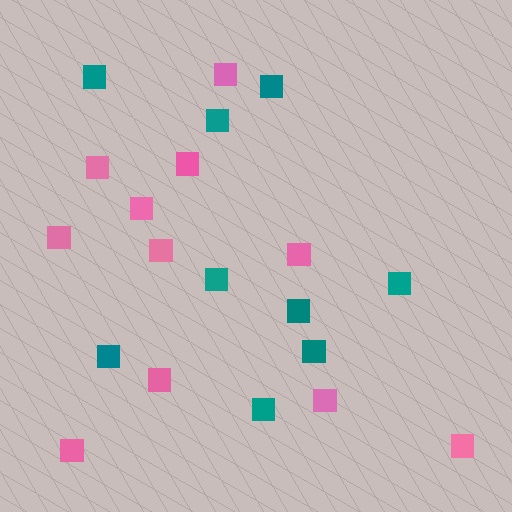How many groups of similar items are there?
There are 2 groups: one group of pink squares (11) and one group of teal squares (9).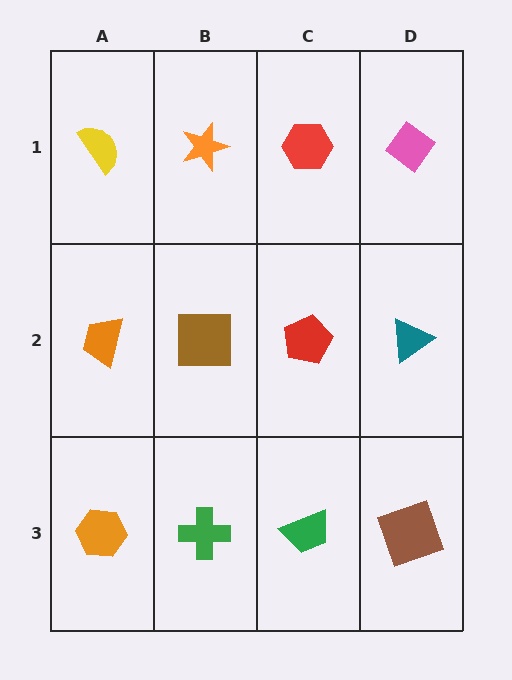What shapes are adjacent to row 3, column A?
An orange trapezoid (row 2, column A), a green cross (row 3, column B).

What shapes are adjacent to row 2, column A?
A yellow semicircle (row 1, column A), an orange hexagon (row 3, column A), a brown square (row 2, column B).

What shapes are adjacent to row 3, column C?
A red pentagon (row 2, column C), a green cross (row 3, column B), a brown square (row 3, column D).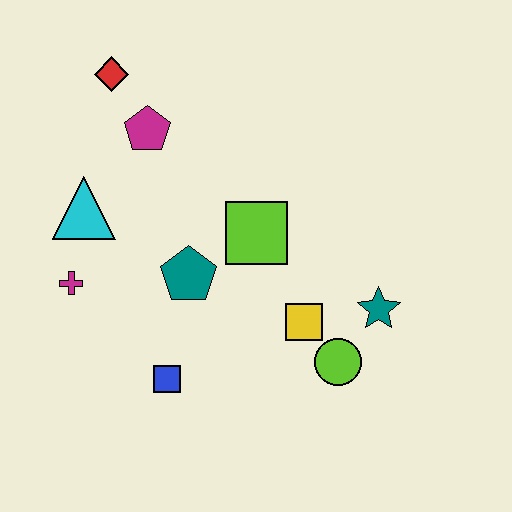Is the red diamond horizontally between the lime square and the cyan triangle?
Yes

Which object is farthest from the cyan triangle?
The teal star is farthest from the cyan triangle.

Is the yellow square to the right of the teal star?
No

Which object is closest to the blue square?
The teal pentagon is closest to the blue square.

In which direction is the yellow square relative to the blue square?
The yellow square is to the right of the blue square.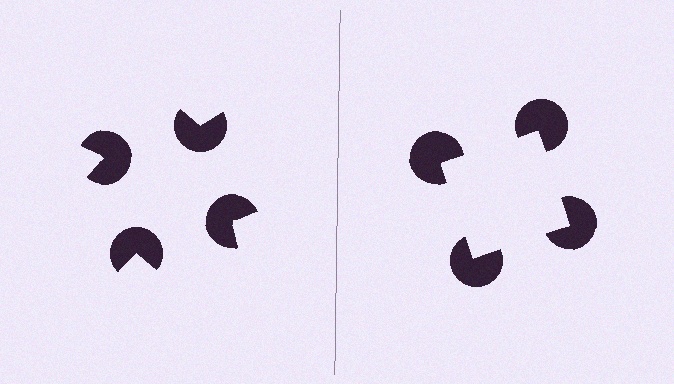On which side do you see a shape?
An illusory square appears on the right side. On the left side the wedge cuts are rotated, so no coherent shape forms.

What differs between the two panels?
The pac-man discs are positioned identically on both sides; only the wedge orientations differ. On the right they align to a square; on the left they are misaligned.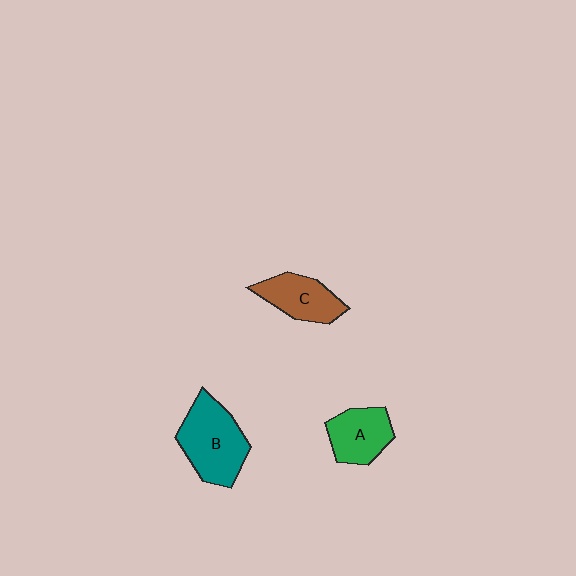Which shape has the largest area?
Shape B (teal).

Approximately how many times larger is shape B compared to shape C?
Approximately 1.5 times.